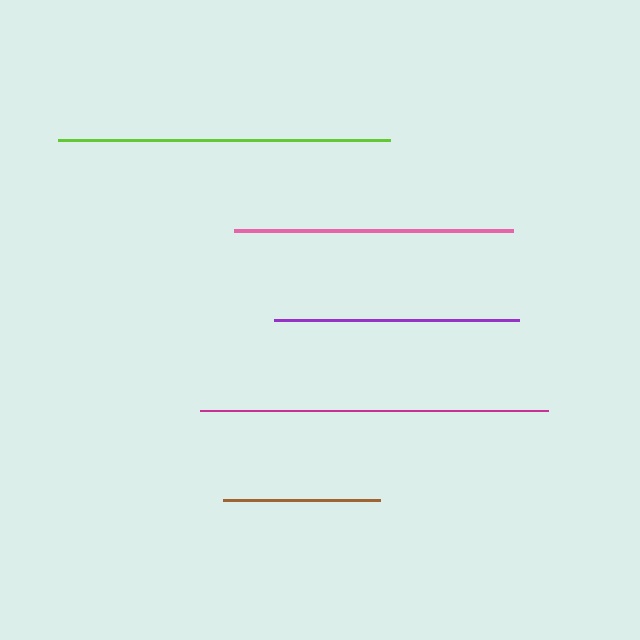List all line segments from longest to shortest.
From longest to shortest: magenta, lime, pink, purple, brown.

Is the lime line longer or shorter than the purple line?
The lime line is longer than the purple line.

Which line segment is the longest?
The magenta line is the longest at approximately 348 pixels.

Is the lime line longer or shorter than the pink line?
The lime line is longer than the pink line.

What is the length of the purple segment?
The purple segment is approximately 246 pixels long.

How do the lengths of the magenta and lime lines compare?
The magenta and lime lines are approximately the same length.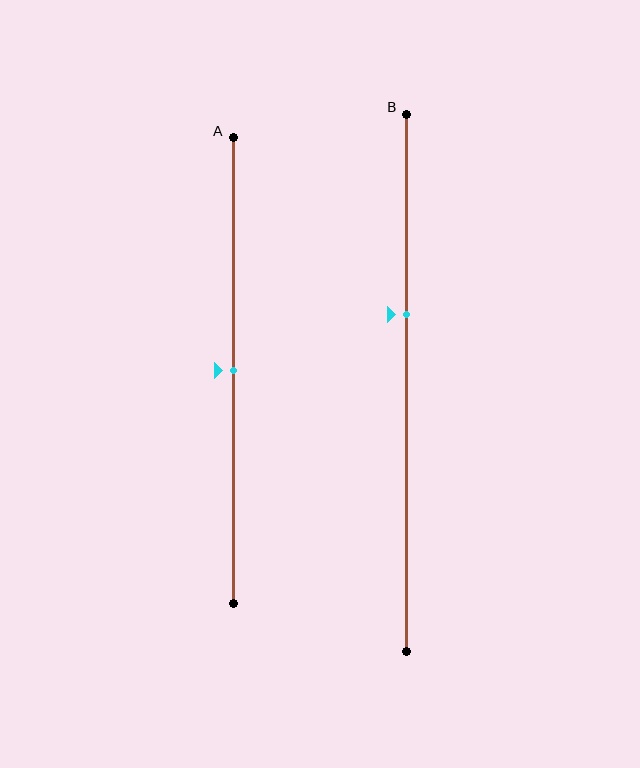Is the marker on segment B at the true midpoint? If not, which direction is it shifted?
No, the marker on segment B is shifted upward by about 13% of the segment length.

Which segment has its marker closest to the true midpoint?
Segment A has its marker closest to the true midpoint.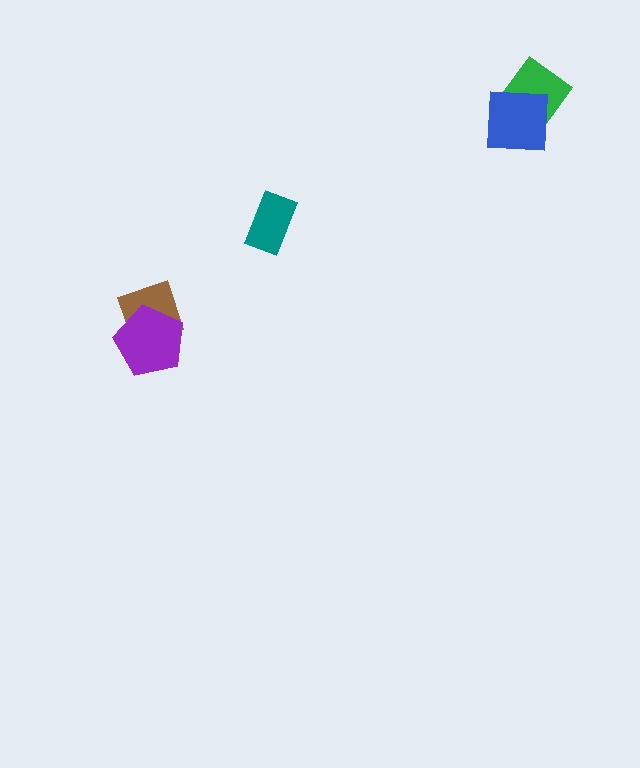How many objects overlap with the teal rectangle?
0 objects overlap with the teal rectangle.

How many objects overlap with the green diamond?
1 object overlaps with the green diamond.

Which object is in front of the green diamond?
The blue square is in front of the green diamond.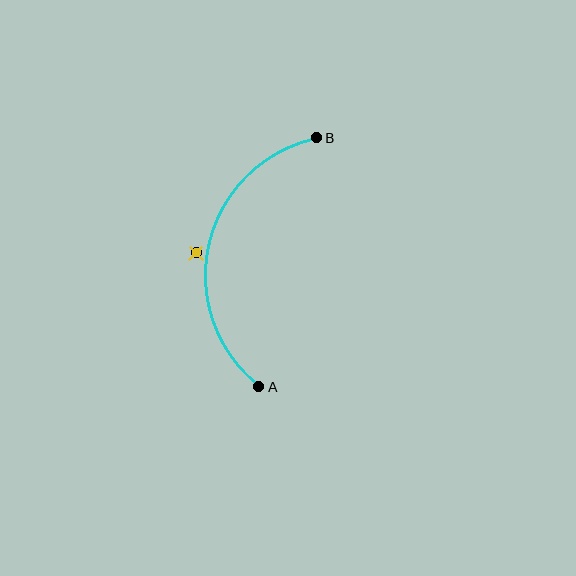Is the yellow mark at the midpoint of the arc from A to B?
No — the yellow mark does not lie on the arc at all. It sits slightly outside the curve.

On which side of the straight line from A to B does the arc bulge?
The arc bulges to the left of the straight line connecting A and B.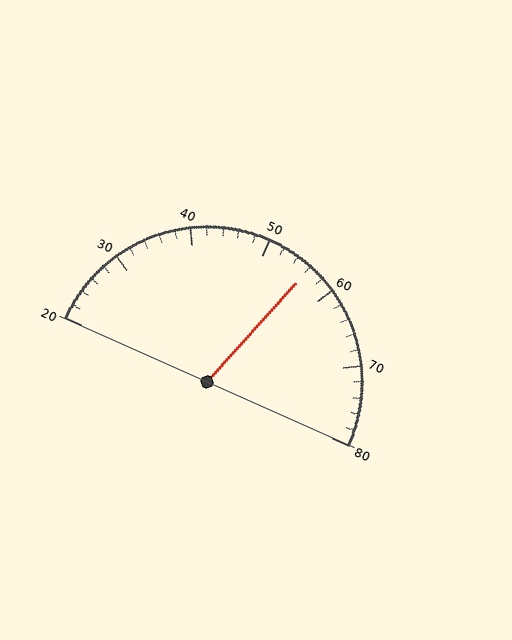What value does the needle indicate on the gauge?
The needle indicates approximately 56.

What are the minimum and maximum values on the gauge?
The gauge ranges from 20 to 80.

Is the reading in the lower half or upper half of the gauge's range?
The reading is in the upper half of the range (20 to 80).